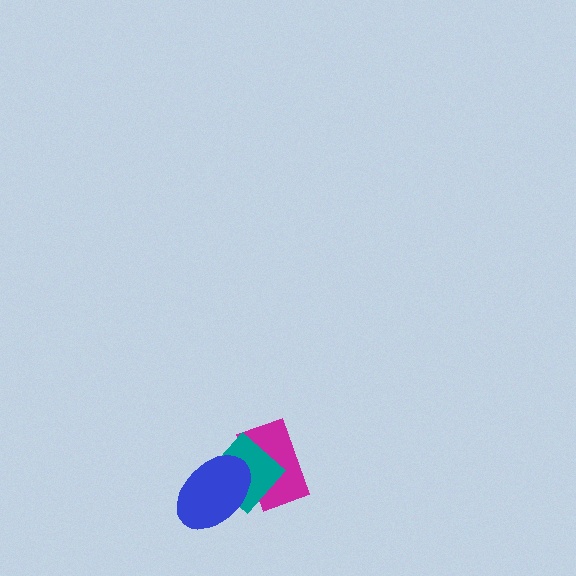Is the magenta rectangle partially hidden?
Yes, it is partially covered by another shape.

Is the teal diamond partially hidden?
Yes, it is partially covered by another shape.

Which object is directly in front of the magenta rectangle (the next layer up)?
The teal diamond is directly in front of the magenta rectangle.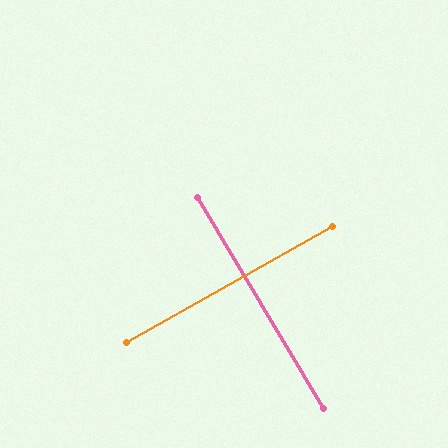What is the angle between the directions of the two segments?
Approximately 89 degrees.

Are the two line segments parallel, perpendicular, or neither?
Perpendicular — they meet at approximately 89°.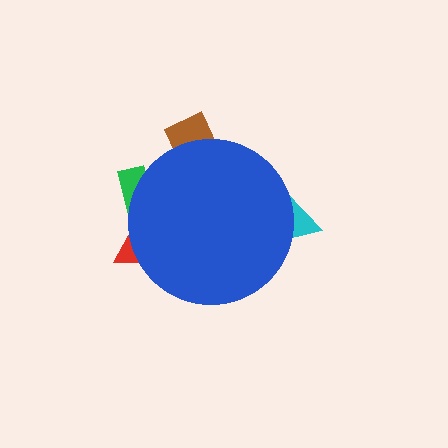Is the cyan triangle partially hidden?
Yes, the cyan triangle is partially hidden behind the blue circle.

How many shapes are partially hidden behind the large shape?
4 shapes are partially hidden.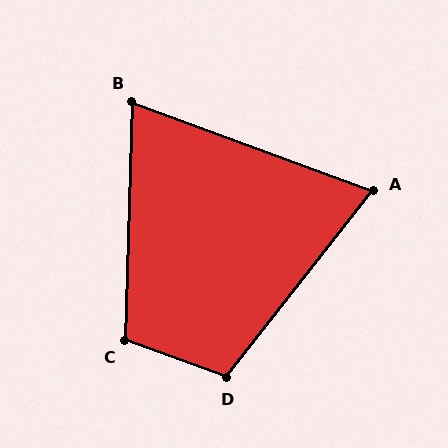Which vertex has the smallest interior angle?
B, at approximately 72 degrees.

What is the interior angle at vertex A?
Approximately 72 degrees (acute).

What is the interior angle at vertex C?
Approximately 108 degrees (obtuse).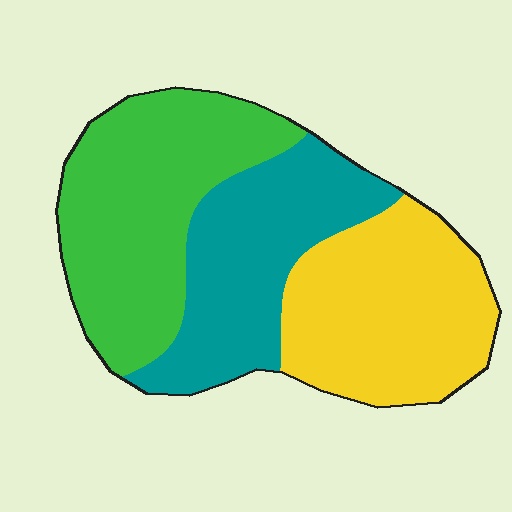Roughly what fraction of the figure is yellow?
Yellow takes up about one third (1/3) of the figure.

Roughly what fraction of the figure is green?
Green covers roughly 35% of the figure.